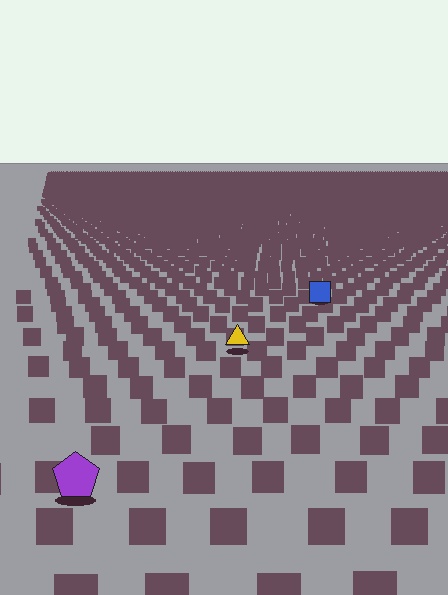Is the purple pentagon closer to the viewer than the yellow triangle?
Yes. The purple pentagon is closer — you can tell from the texture gradient: the ground texture is coarser near it.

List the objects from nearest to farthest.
From nearest to farthest: the purple pentagon, the yellow triangle, the blue square.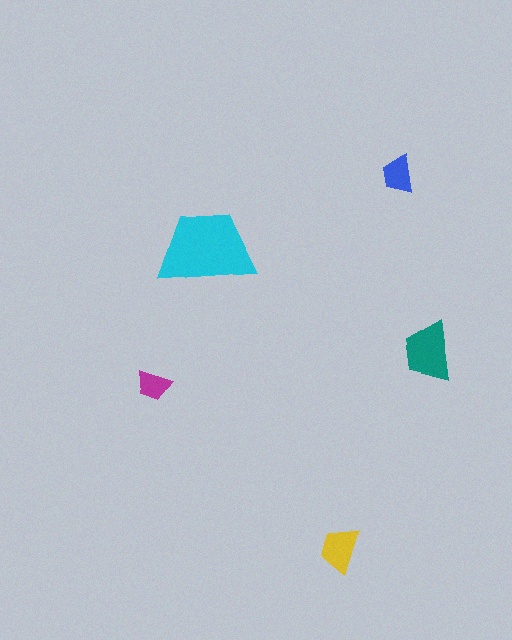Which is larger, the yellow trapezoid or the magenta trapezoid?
The yellow one.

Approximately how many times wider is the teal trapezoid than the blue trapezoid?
About 1.5 times wider.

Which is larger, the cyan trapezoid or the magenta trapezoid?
The cyan one.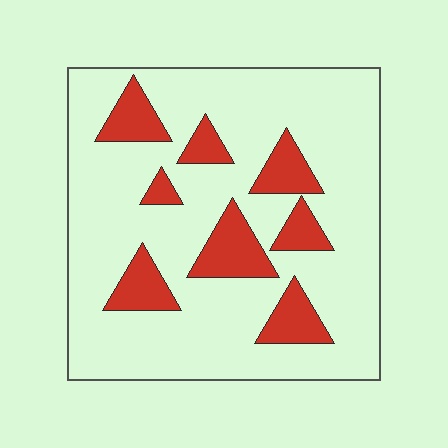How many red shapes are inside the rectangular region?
8.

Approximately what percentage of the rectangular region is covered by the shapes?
Approximately 20%.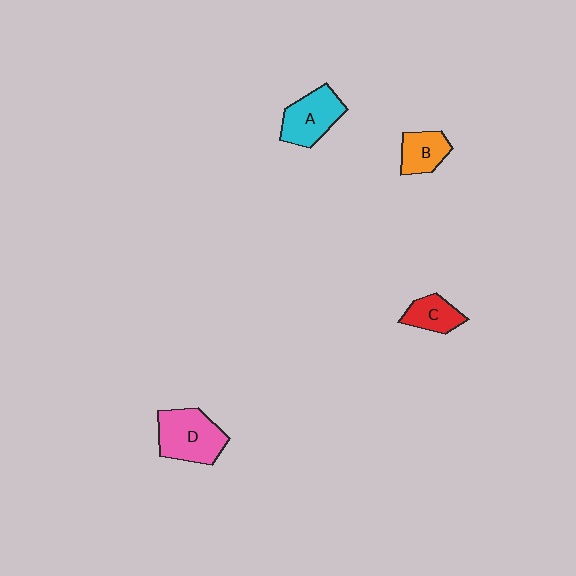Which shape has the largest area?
Shape D (pink).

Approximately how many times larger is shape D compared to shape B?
Approximately 1.7 times.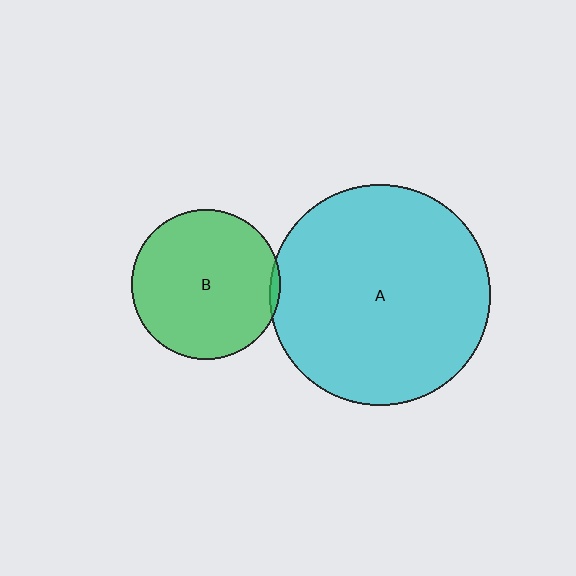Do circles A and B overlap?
Yes.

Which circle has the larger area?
Circle A (cyan).